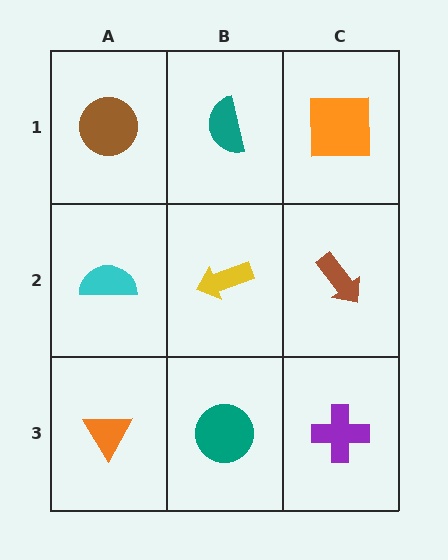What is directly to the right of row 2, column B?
A brown arrow.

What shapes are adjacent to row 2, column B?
A teal semicircle (row 1, column B), a teal circle (row 3, column B), a cyan semicircle (row 2, column A), a brown arrow (row 2, column C).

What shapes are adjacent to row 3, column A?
A cyan semicircle (row 2, column A), a teal circle (row 3, column B).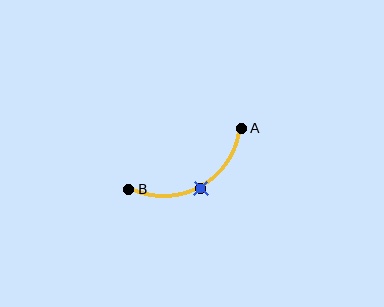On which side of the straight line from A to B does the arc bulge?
The arc bulges below the straight line connecting A and B.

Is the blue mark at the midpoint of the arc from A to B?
Yes. The blue mark lies on the arc at equal arc-length from both A and B — it is the arc midpoint.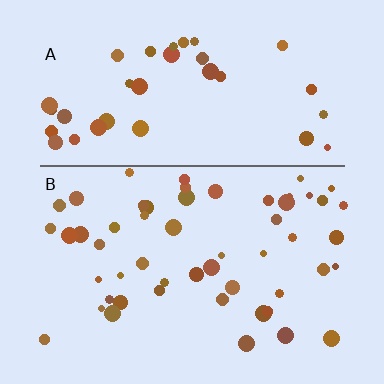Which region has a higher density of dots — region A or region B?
B (the bottom).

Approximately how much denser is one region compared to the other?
Approximately 1.4× — region B over region A.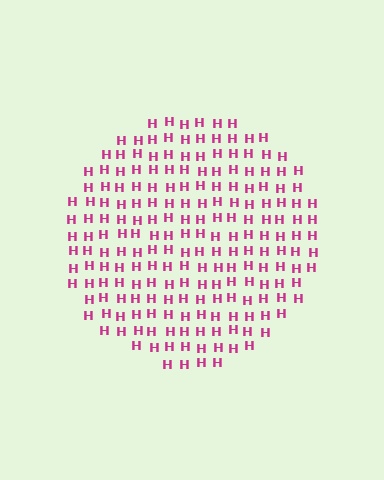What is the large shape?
The large shape is a circle.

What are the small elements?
The small elements are letter H's.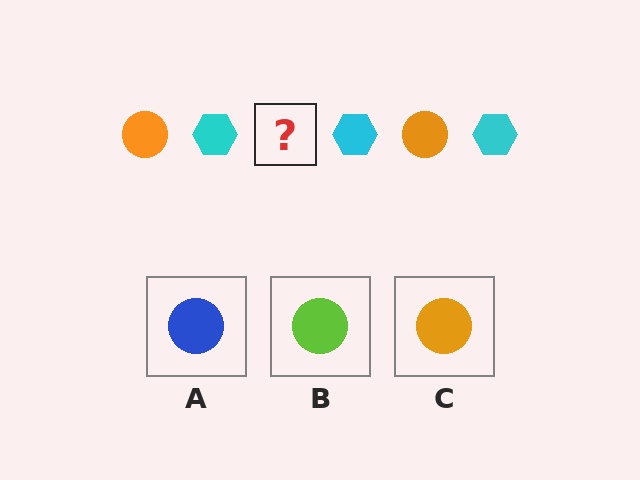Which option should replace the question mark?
Option C.